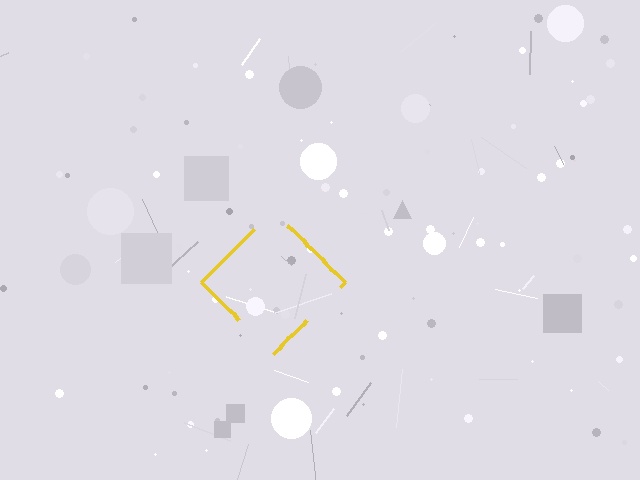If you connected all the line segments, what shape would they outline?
They would outline a diamond.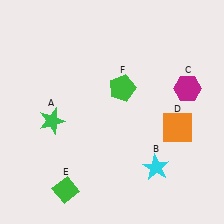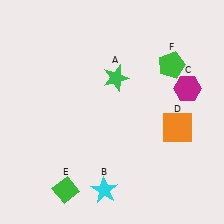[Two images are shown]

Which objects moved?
The objects that moved are: the green star (A), the cyan star (B), the green pentagon (F).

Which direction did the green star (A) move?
The green star (A) moved right.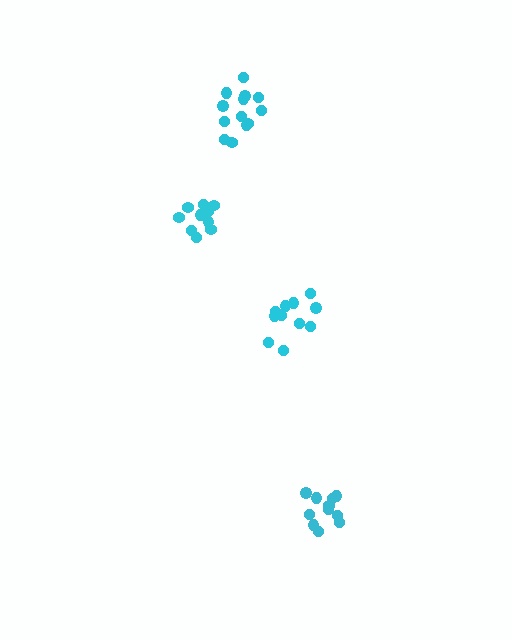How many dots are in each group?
Group 1: 11 dots, Group 2: 13 dots, Group 3: 10 dots, Group 4: 11 dots (45 total).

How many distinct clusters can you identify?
There are 4 distinct clusters.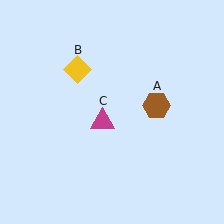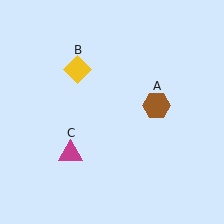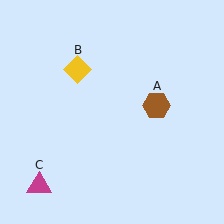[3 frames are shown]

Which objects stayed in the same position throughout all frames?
Brown hexagon (object A) and yellow diamond (object B) remained stationary.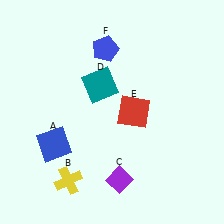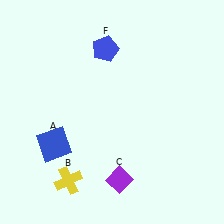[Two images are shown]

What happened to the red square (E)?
The red square (E) was removed in Image 2. It was in the top-right area of Image 1.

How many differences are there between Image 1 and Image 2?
There are 2 differences between the two images.